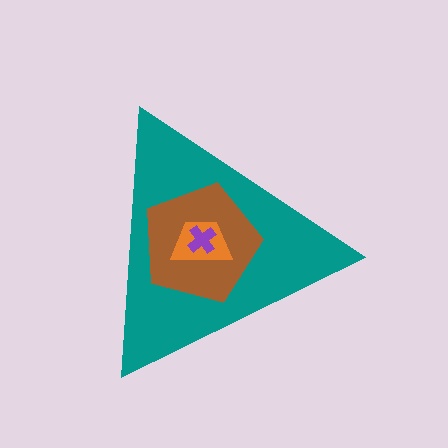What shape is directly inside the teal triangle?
The brown pentagon.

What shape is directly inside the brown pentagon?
The orange trapezoid.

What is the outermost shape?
The teal triangle.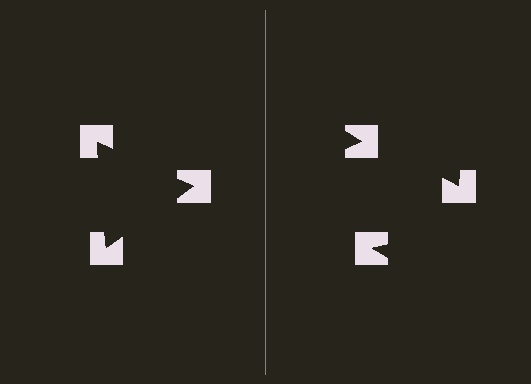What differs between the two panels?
The notched squares are positioned identically on both sides; only the wedge orientations differ. On the left they align to a triangle; on the right they are misaligned.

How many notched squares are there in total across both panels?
6 — 3 on each side.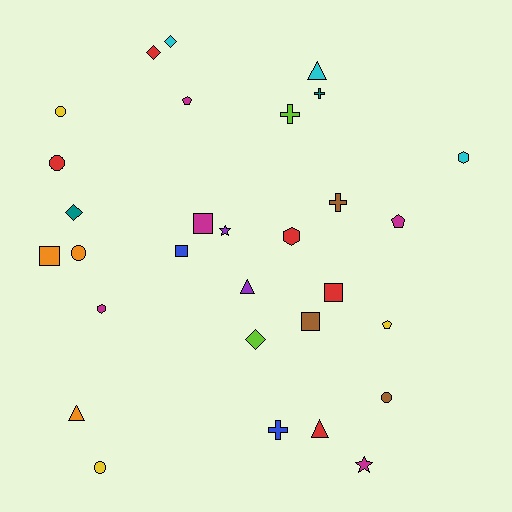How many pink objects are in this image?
There are no pink objects.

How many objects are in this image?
There are 30 objects.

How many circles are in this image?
There are 5 circles.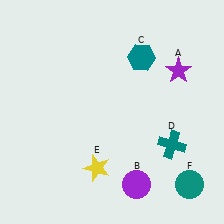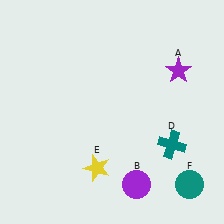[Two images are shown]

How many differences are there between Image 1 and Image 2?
There is 1 difference between the two images.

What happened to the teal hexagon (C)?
The teal hexagon (C) was removed in Image 2. It was in the top-right area of Image 1.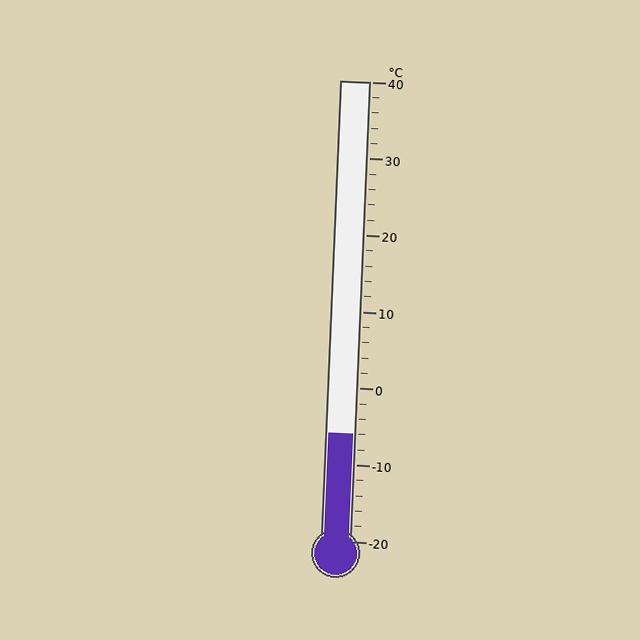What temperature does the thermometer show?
The thermometer shows approximately -6°C.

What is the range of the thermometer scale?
The thermometer scale ranges from -20°C to 40°C.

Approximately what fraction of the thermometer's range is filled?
The thermometer is filled to approximately 25% of its range.